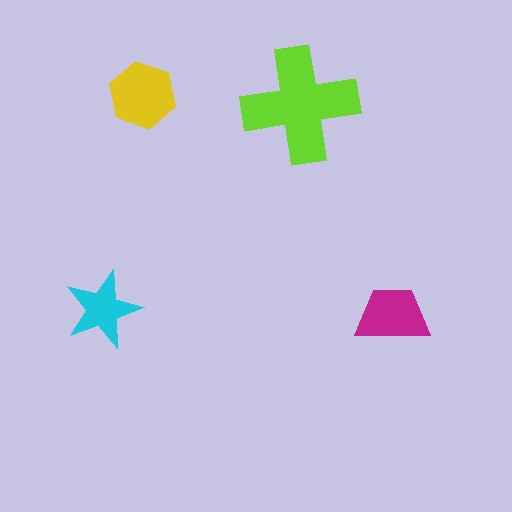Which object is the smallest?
The cyan star.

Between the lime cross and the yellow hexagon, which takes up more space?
The lime cross.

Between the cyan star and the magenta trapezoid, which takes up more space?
The magenta trapezoid.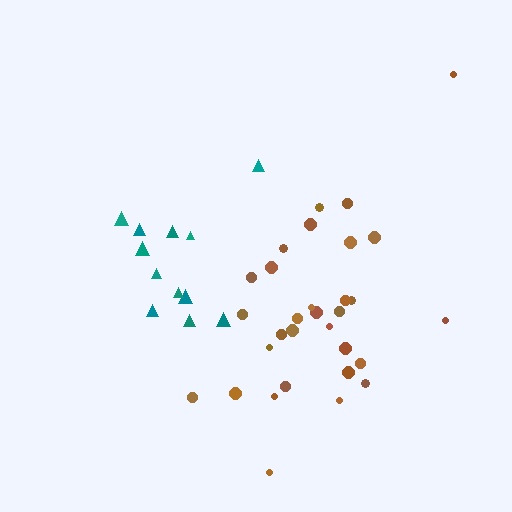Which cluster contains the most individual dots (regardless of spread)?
Brown (31).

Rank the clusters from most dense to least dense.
brown, teal.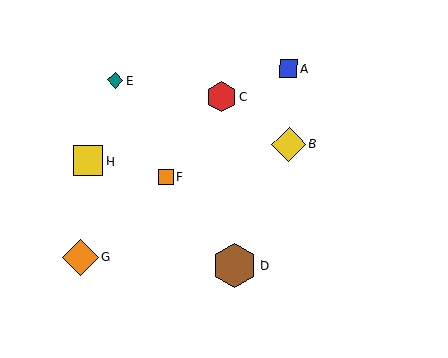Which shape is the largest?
The brown hexagon (labeled D) is the largest.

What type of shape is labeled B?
Shape B is a yellow diamond.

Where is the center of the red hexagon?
The center of the red hexagon is at (222, 97).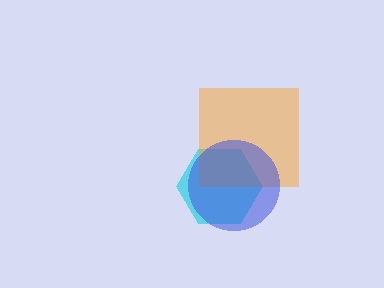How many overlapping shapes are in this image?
There are 3 overlapping shapes in the image.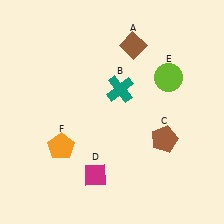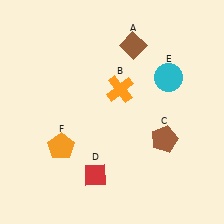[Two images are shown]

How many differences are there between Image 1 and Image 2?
There are 3 differences between the two images.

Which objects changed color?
B changed from teal to orange. D changed from magenta to red. E changed from lime to cyan.